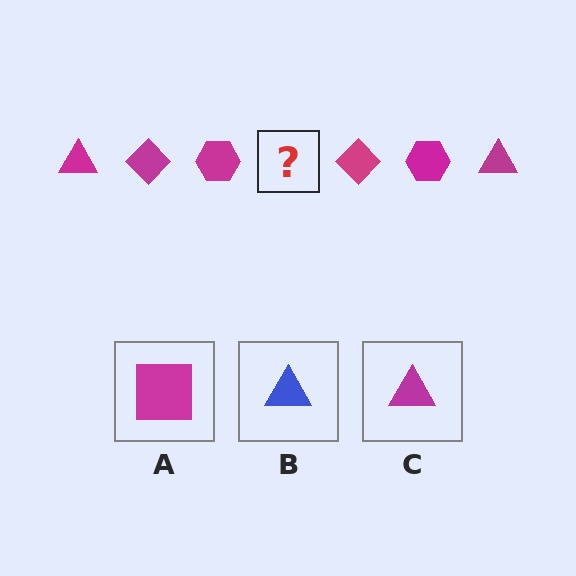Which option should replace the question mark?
Option C.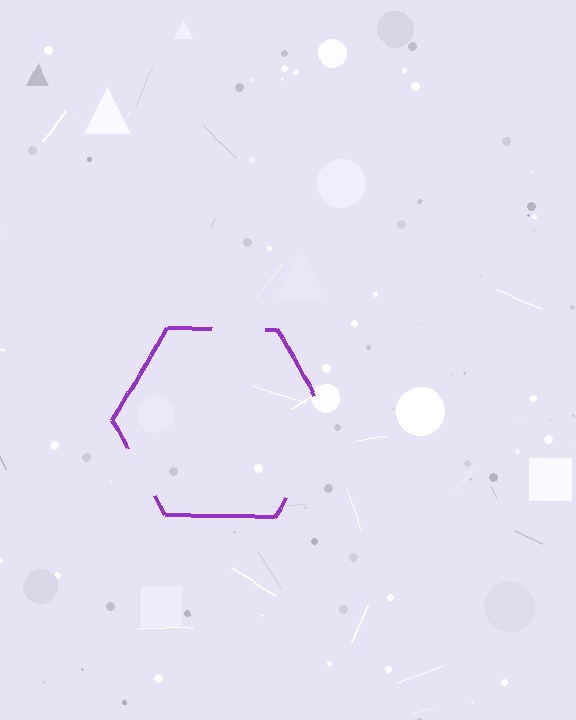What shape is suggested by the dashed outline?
The dashed outline suggests a hexagon.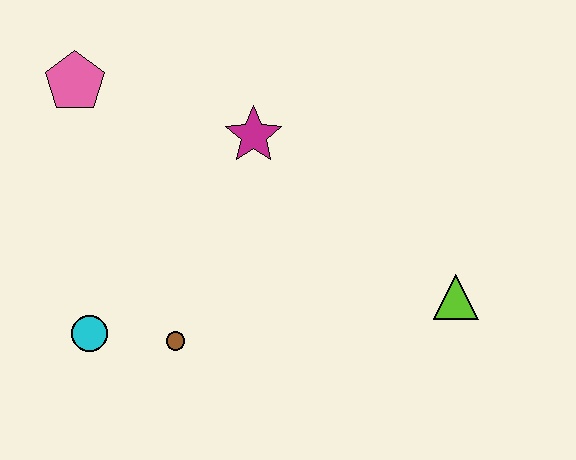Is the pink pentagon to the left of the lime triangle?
Yes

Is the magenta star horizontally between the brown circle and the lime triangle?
Yes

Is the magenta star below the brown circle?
No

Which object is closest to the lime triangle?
The magenta star is closest to the lime triangle.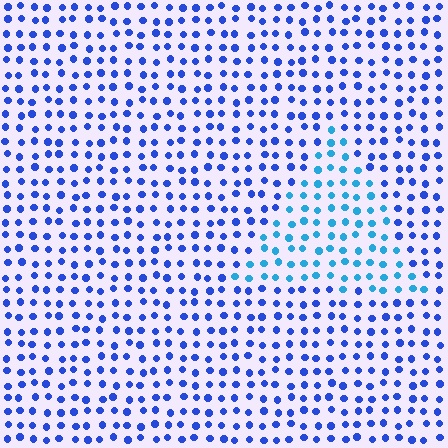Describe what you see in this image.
The image is filled with small blue elements in a uniform arrangement. A triangle-shaped region is visible where the elements are tinted to a slightly different hue, forming a subtle color boundary.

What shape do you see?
I see a triangle.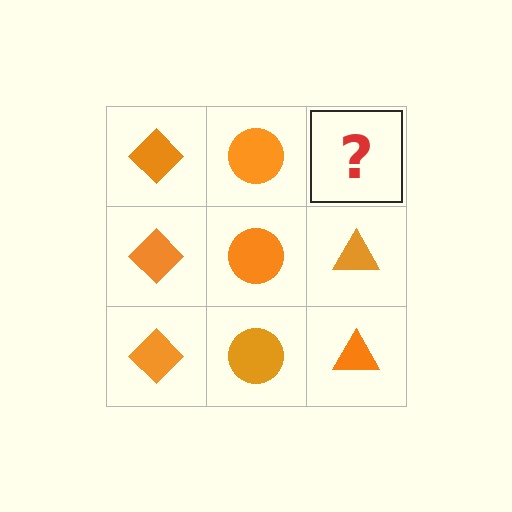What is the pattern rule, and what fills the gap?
The rule is that each column has a consistent shape. The gap should be filled with an orange triangle.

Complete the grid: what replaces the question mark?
The question mark should be replaced with an orange triangle.